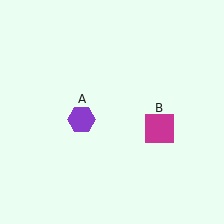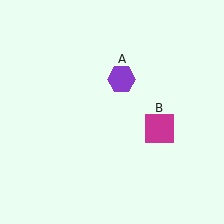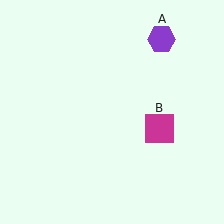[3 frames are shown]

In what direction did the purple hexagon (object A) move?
The purple hexagon (object A) moved up and to the right.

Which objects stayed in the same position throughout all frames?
Magenta square (object B) remained stationary.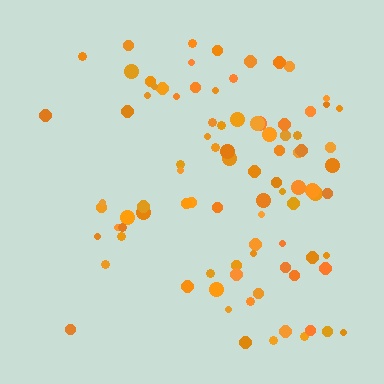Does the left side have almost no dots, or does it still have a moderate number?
Still a moderate number, just noticeably fewer than the right.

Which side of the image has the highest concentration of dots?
The right.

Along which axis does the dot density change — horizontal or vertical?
Horizontal.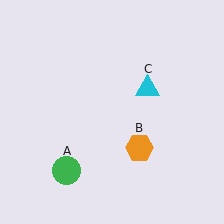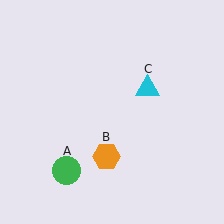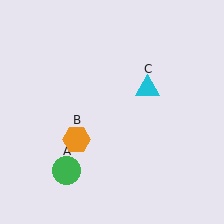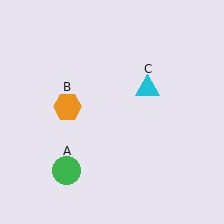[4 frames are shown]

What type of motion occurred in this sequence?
The orange hexagon (object B) rotated clockwise around the center of the scene.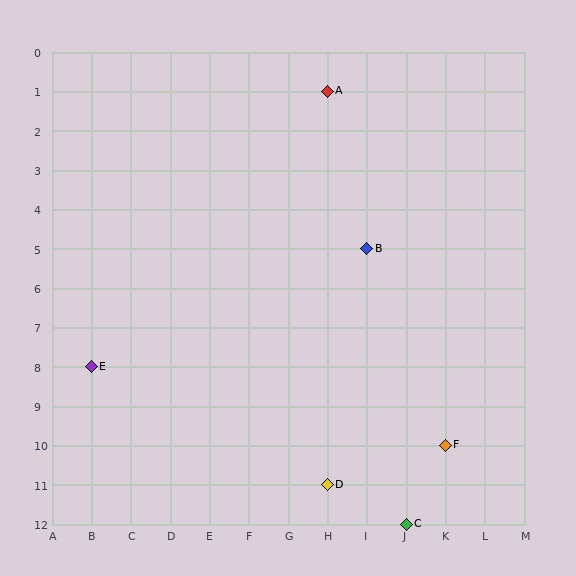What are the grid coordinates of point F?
Point F is at grid coordinates (K, 10).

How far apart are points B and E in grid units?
Points B and E are 7 columns and 3 rows apart (about 7.6 grid units diagonally).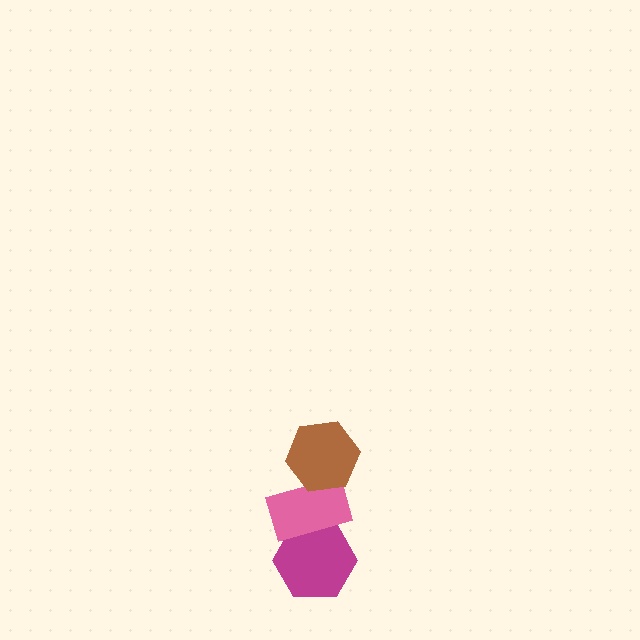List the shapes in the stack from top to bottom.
From top to bottom: the brown hexagon, the pink rectangle, the magenta hexagon.